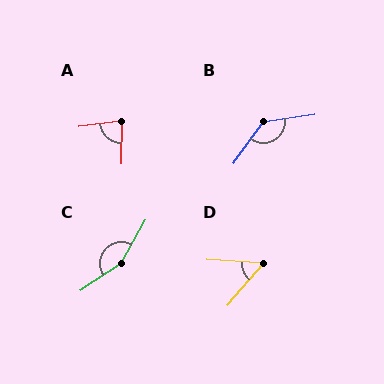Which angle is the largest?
C, at approximately 153 degrees.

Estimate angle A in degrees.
Approximately 82 degrees.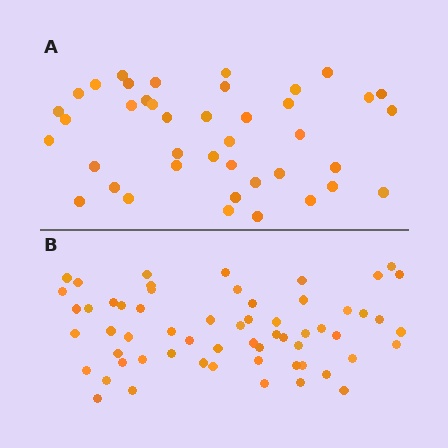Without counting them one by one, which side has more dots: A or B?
Region B (the bottom region) has more dots.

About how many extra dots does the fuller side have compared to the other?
Region B has approximately 20 more dots than region A.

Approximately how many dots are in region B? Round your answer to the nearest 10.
About 60 dots.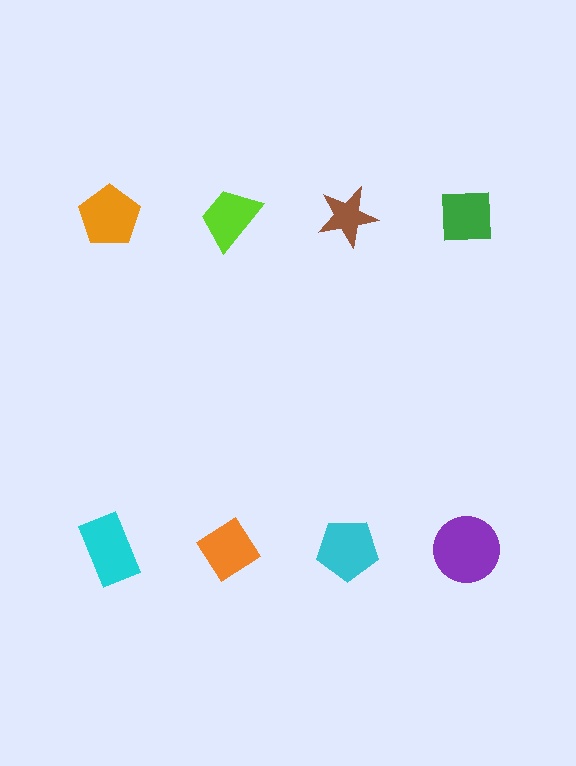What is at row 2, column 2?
An orange diamond.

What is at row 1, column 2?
A lime trapezoid.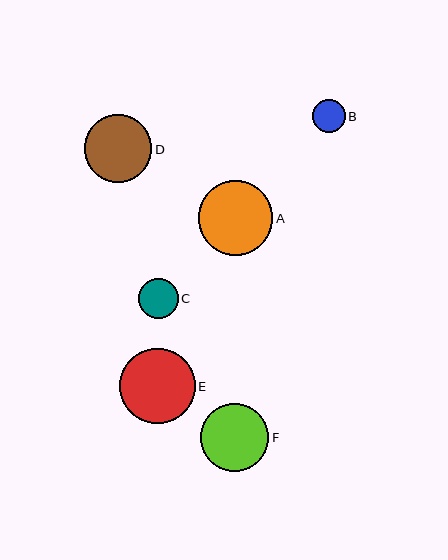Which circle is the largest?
Circle E is the largest with a size of approximately 76 pixels.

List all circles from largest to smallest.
From largest to smallest: E, A, F, D, C, B.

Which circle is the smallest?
Circle B is the smallest with a size of approximately 33 pixels.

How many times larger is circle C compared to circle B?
Circle C is approximately 1.2 times the size of circle B.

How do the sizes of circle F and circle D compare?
Circle F and circle D are approximately the same size.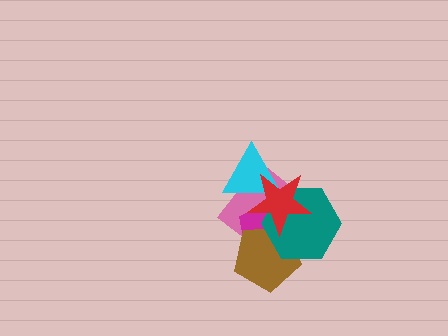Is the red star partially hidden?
No, no other shape covers it.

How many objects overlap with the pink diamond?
5 objects overlap with the pink diamond.